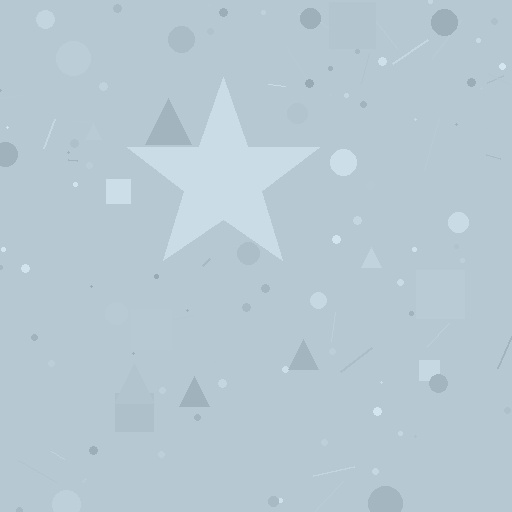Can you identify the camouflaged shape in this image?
The camouflaged shape is a star.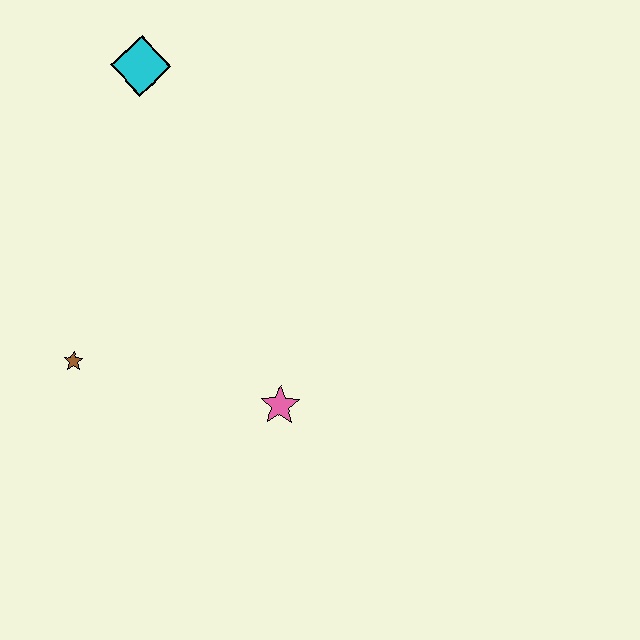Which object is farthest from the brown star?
The cyan diamond is farthest from the brown star.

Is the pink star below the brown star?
Yes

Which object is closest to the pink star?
The brown star is closest to the pink star.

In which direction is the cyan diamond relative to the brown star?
The cyan diamond is above the brown star.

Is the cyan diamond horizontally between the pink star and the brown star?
Yes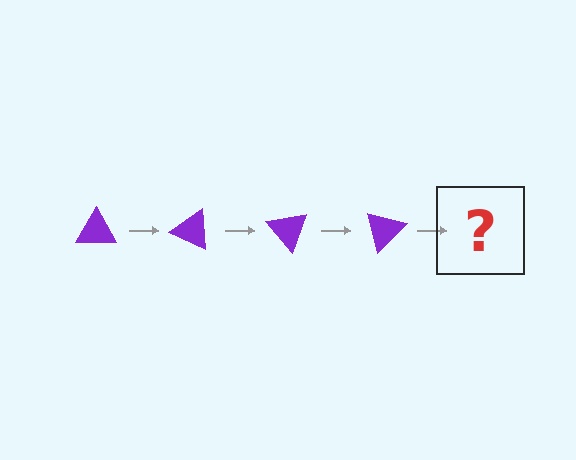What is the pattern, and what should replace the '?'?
The pattern is that the triangle rotates 25 degrees each step. The '?' should be a purple triangle rotated 100 degrees.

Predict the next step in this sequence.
The next step is a purple triangle rotated 100 degrees.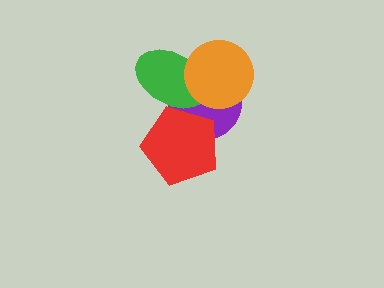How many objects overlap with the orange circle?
2 objects overlap with the orange circle.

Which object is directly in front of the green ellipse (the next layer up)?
The orange circle is directly in front of the green ellipse.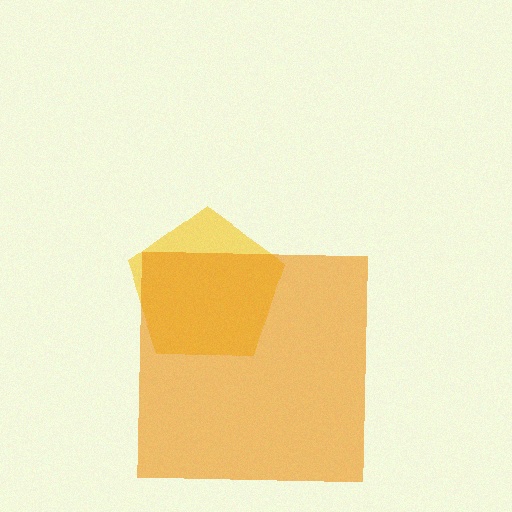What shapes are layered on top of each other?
The layered shapes are: a yellow pentagon, an orange square.